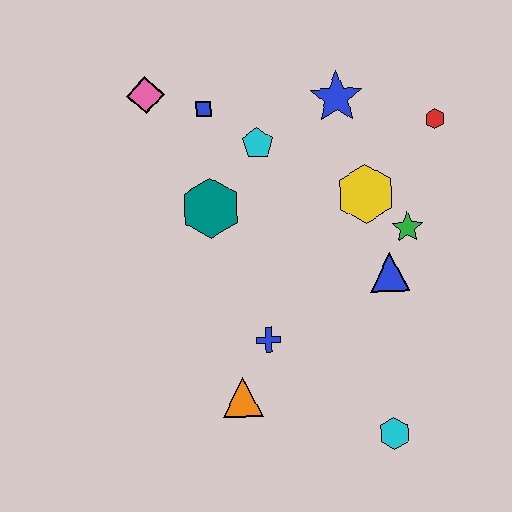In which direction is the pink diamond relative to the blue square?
The pink diamond is to the left of the blue square.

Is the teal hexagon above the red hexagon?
No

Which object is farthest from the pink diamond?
The cyan hexagon is farthest from the pink diamond.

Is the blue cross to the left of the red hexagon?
Yes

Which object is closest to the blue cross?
The orange triangle is closest to the blue cross.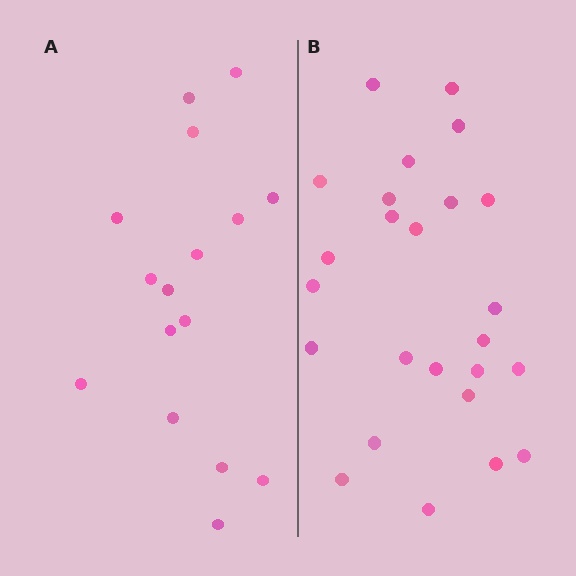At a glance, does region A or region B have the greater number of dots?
Region B (the right region) has more dots.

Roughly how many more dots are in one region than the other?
Region B has roughly 8 or so more dots than region A.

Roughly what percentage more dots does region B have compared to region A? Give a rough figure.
About 55% more.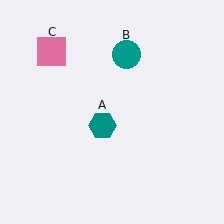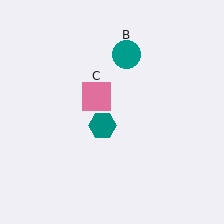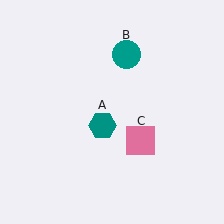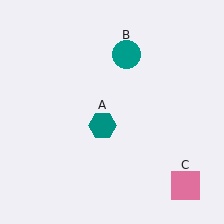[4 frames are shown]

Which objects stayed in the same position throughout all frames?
Teal hexagon (object A) and teal circle (object B) remained stationary.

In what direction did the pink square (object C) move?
The pink square (object C) moved down and to the right.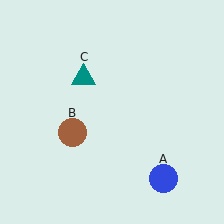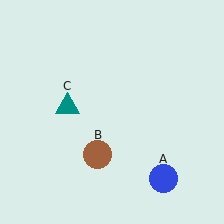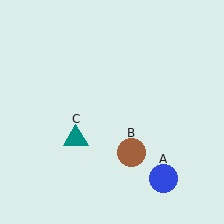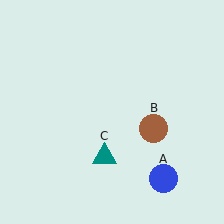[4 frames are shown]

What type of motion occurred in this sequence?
The brown circle (object B), teal triangle (object C) rotated counterclockwise around the center of the scene.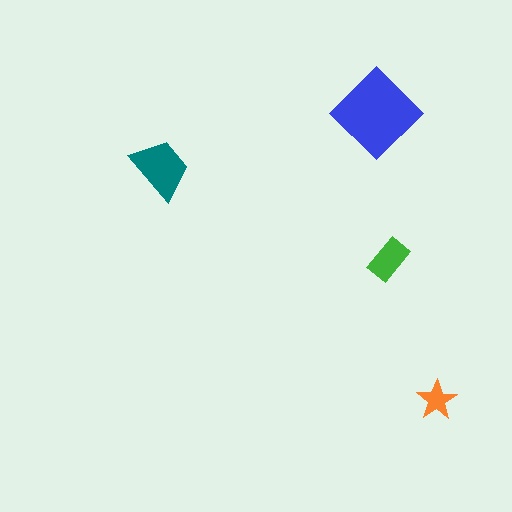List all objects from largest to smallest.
The blue diamond, the teal trapezoid, the green rectangle, the orange star.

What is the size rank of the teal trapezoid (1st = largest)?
2nd.